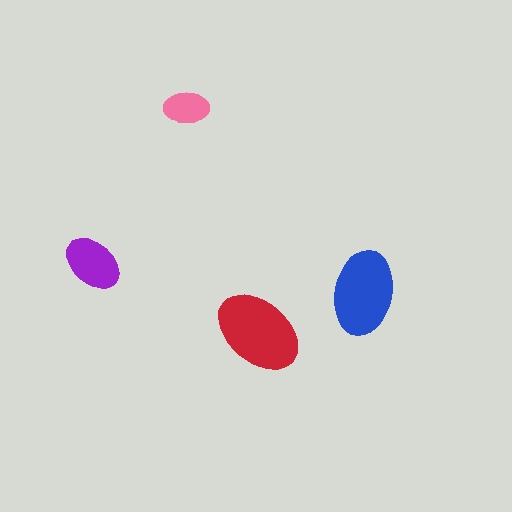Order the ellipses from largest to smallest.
the red one, the blue one, the purple one, the pink one.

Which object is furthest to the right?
The blue ellipse is rightmost.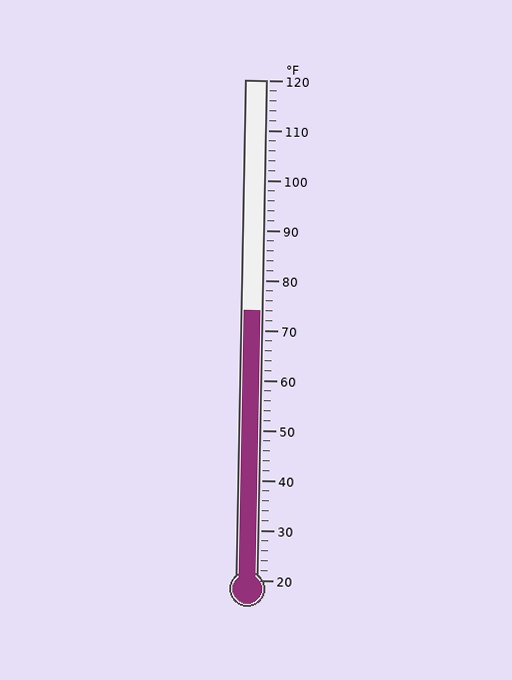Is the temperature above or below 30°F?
The temperature is above 30°F.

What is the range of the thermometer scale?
The thermometer scale ranges from 20°F to 120°F.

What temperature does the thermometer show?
The thermometer shows approximately 74°F.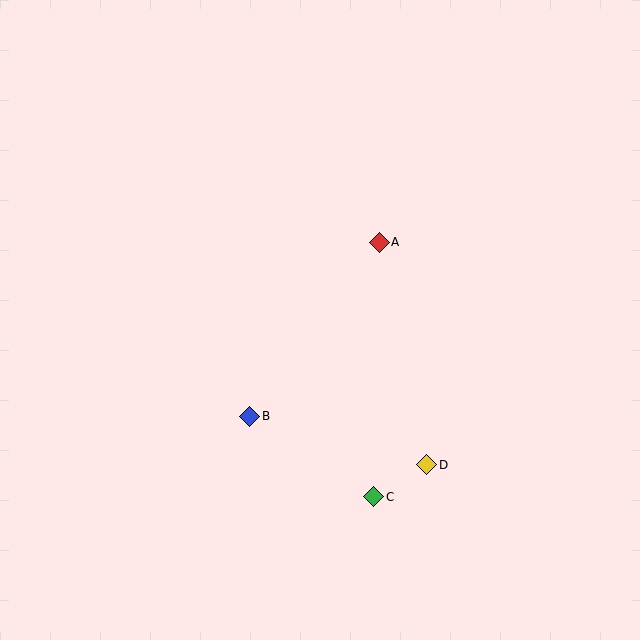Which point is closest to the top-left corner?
Point A is closest to the top-left corner.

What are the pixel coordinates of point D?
Point D is at (427, 465).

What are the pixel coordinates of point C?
Point C is at (374, 497).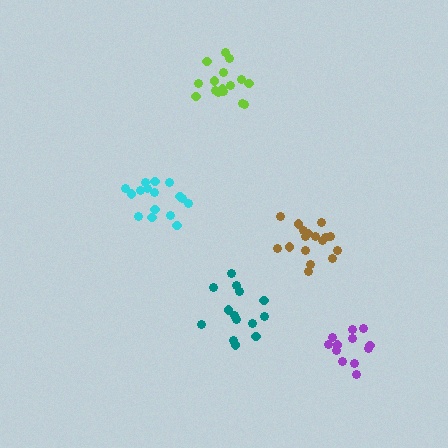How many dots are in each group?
Group 1: 17 dots, Group 2: 16 dots, Group 3: 14 dots, Group 4: 17 dots, Group 5: 12 dots (76 total).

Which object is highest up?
The lime cluster is topmost.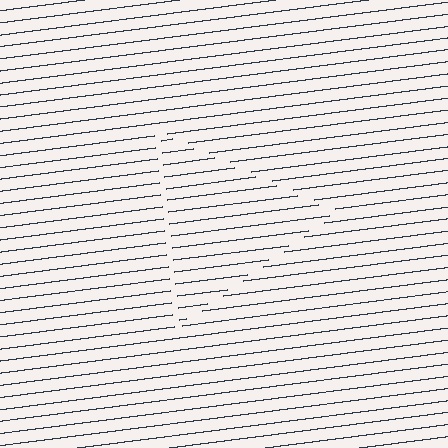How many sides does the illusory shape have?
3 sides — the line-ends trace a triangle.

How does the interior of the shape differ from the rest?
The interior of the shape contains the same grating, shifted by half a period — the contour is defined by the phase discontinuity where line-ends from the inner and outer gratings abut.